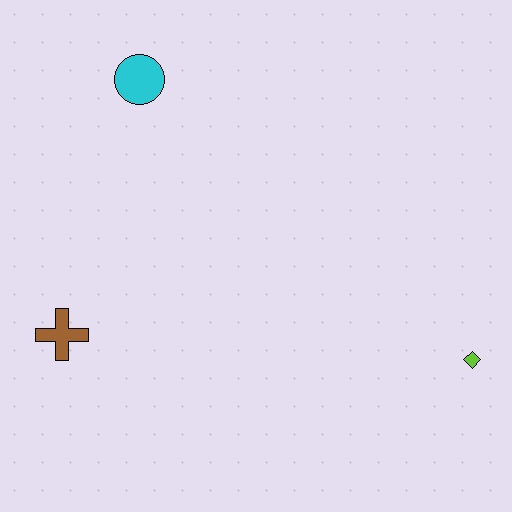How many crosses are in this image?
There is 1 cross.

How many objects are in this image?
There are 3 objects.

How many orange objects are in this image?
There are no orange objects.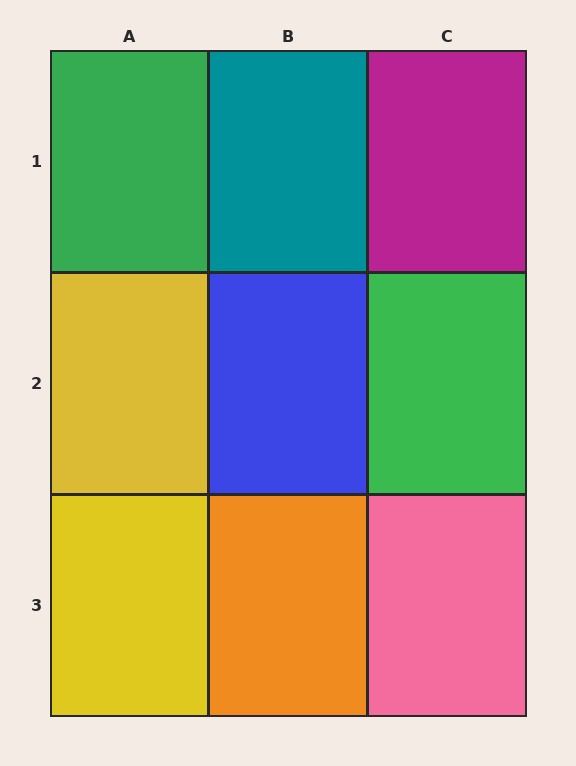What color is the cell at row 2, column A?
Yellow.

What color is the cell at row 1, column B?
Teal.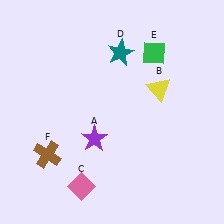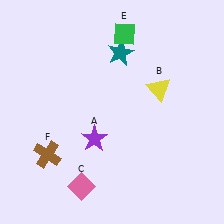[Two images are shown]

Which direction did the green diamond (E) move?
The green diamond (E) moved left.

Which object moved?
The green diamond (E) moved left.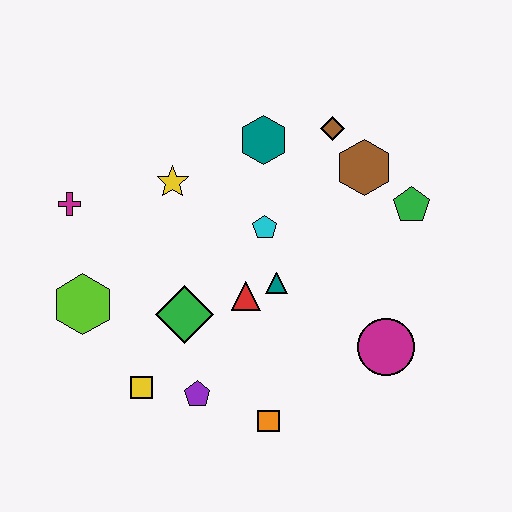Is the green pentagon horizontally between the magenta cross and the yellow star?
No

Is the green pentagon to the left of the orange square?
No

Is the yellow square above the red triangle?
No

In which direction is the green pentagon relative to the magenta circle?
The green pentagon is above the magenta circle.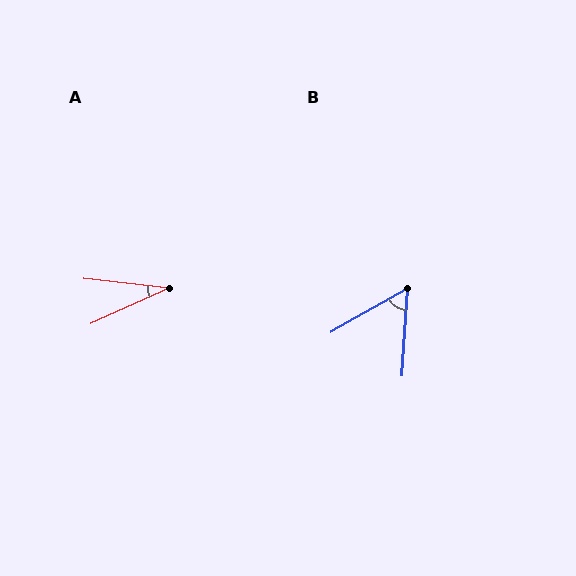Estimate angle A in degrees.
Approximately 30 degrees.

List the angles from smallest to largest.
A (30°), B (57°).